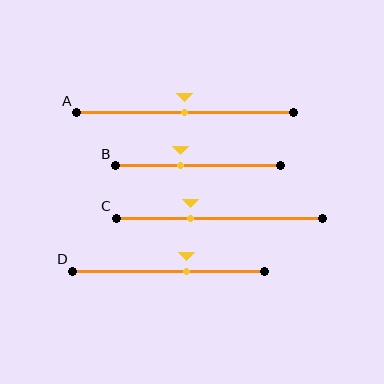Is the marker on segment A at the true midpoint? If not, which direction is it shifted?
Yes, the marker on segment A is at the true midpoint.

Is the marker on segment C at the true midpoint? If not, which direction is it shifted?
No, the marker on segment C is shifted to the left by about 14% of the segment length.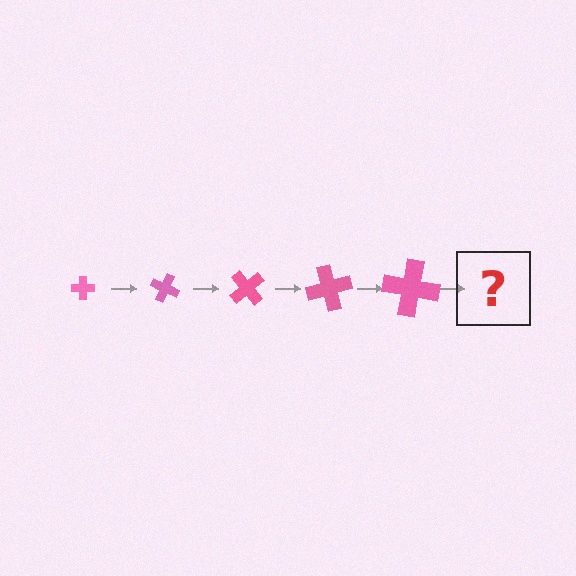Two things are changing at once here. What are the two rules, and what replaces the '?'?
The two rules are that the cross grows larger each step and it rotates 25 degrees each step. The '?' should be a cross, larger than the previous one and rotated 125 degrees from the start.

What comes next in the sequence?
The next element should be a cross, larger than the previous one and rotated 125 degrees from the start.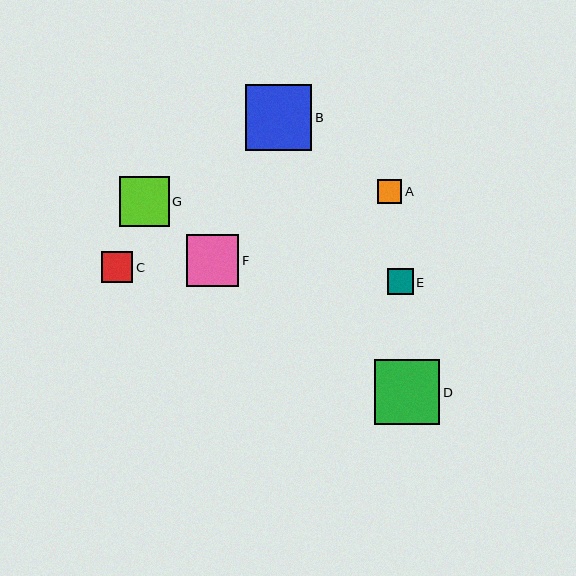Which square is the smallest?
Square A is the smallest with a size of approximately 24 pixels.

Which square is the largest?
Square B is the largest with a size of approximately 66 pixels.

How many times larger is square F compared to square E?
Square F is approximately 2.0 times the size of square E.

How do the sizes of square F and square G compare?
Square F and square G are approximately the same size.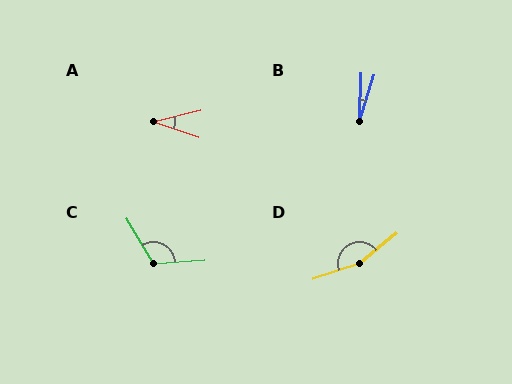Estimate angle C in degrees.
Approximately 118 degrees.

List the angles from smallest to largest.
B (15°), A (33°), C (118°), D (160°).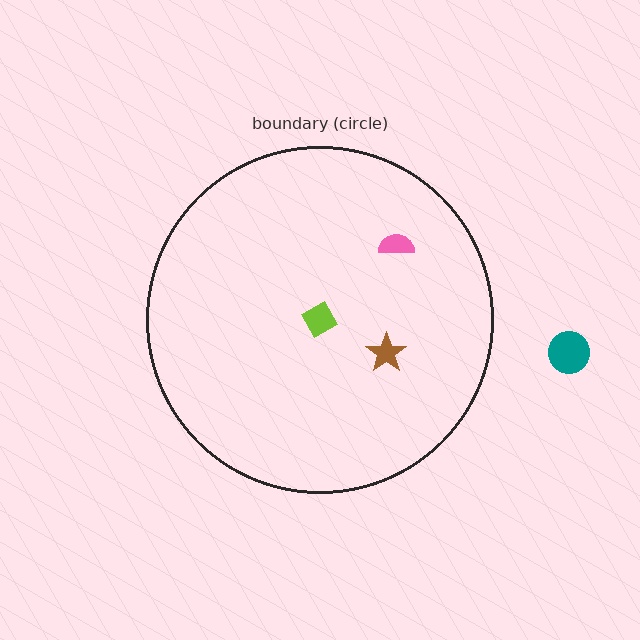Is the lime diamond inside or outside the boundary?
Inside.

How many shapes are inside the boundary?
3 inside, 1 outside.